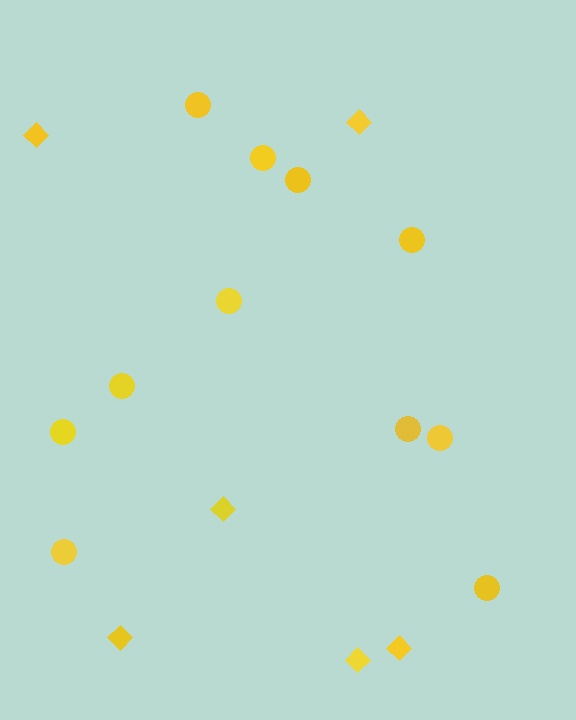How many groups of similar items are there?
There are 2 groups: one group of diamonds (6) and one group of circles (11).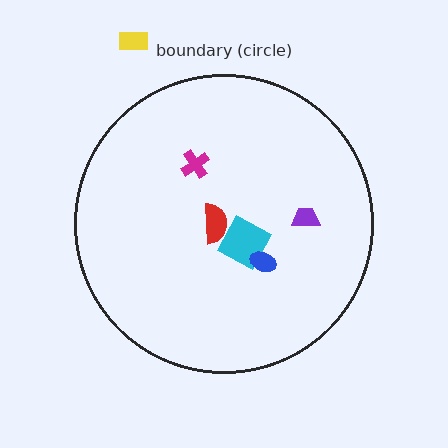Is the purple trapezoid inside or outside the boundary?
Inside.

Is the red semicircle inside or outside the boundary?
Inside.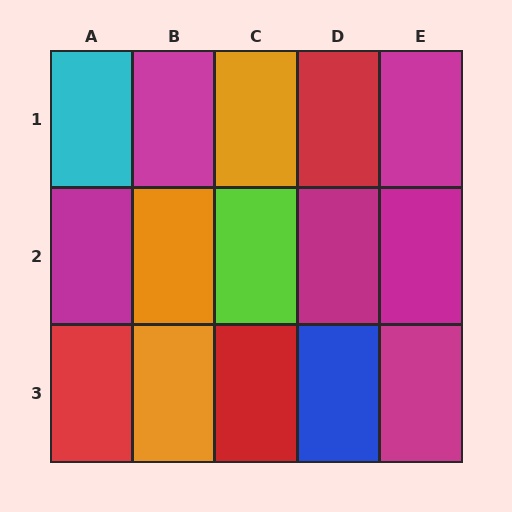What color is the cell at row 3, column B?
Orange.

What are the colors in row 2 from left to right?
Magenta, orange, lime, magenta, magenta.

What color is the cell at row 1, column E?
Magenta.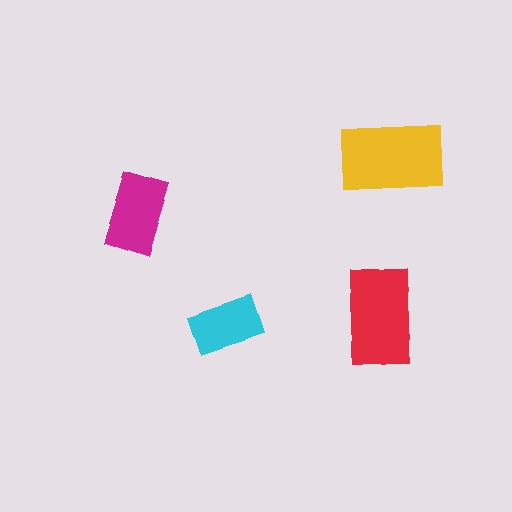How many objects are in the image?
There are 4 objects in the image.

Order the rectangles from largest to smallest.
the yellow one, the red one, the magenta one, the cyan one.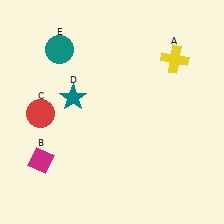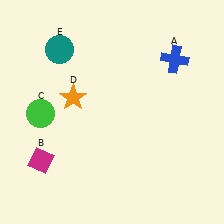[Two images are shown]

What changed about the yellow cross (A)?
In Image 1, A is yellow. In Image 2, it changed to blue.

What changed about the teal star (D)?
In Image 1, D is teal. In Image 2, it changed to orange.